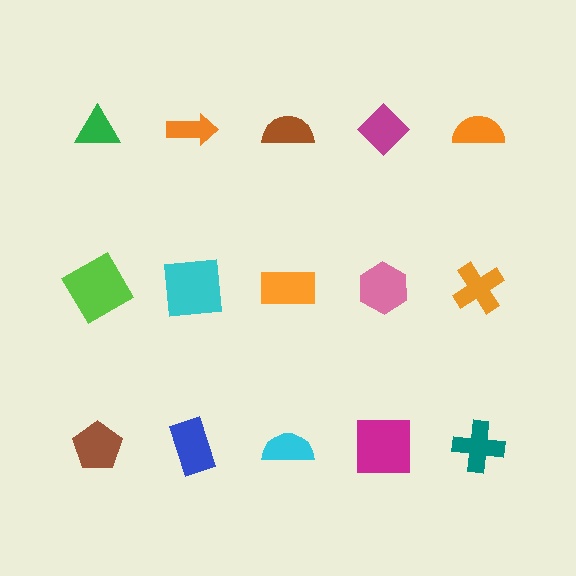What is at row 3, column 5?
A teal cross.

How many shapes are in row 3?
5 shapes.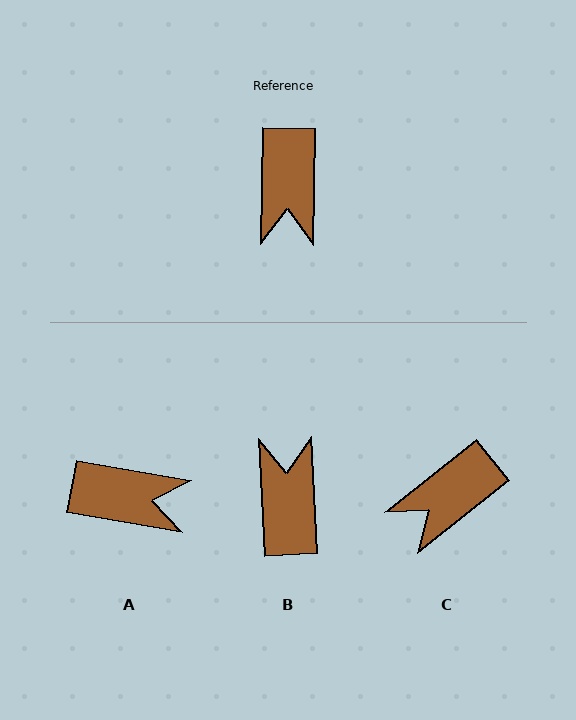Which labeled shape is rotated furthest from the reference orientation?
B, about 177 degrees away.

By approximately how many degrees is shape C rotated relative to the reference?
Approximately 51 degrees clockwise.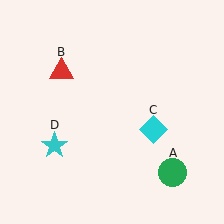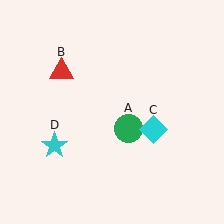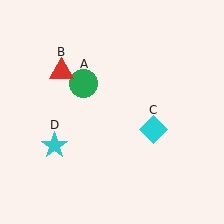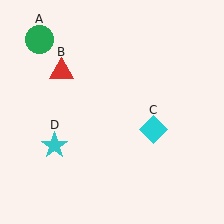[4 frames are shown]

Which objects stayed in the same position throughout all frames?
Red triangle (object B) and cyan diamond (object C) and cyan star (object D) remained stationary.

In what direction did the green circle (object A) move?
The green circle (object A) moved up and to the left.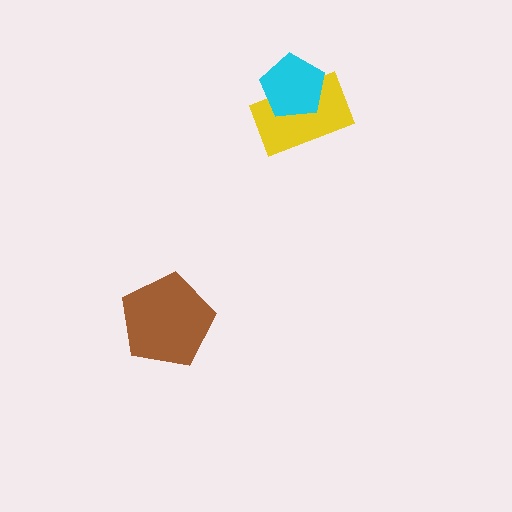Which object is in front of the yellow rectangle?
The cyan pentagon is in front of the yellow rectangle.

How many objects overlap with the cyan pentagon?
1 object overlaps with the cyan pentagon.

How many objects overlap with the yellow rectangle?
1 object overlaps with the yellow rectangle.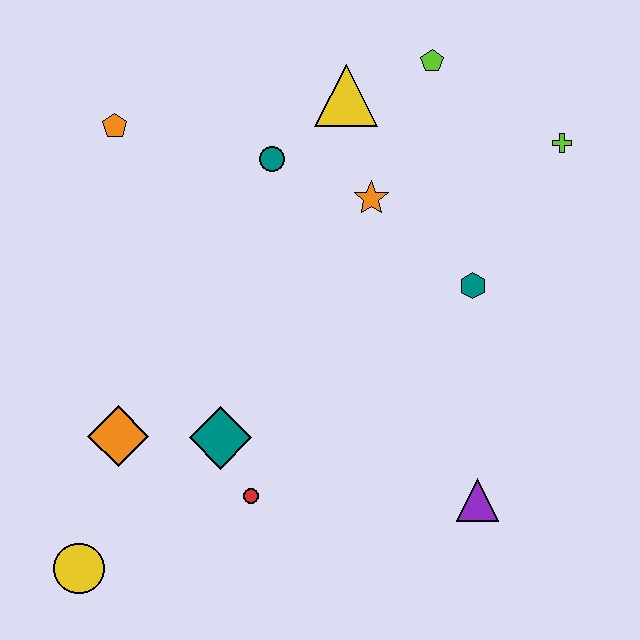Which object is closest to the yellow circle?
The orange diamond is closest to the yellow circle.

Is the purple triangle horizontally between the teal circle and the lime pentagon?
No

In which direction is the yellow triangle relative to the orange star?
The yellow triangle is above the orange star.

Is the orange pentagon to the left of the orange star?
Yes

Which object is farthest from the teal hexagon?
The yellow circle is farthest from the teal hexagon.